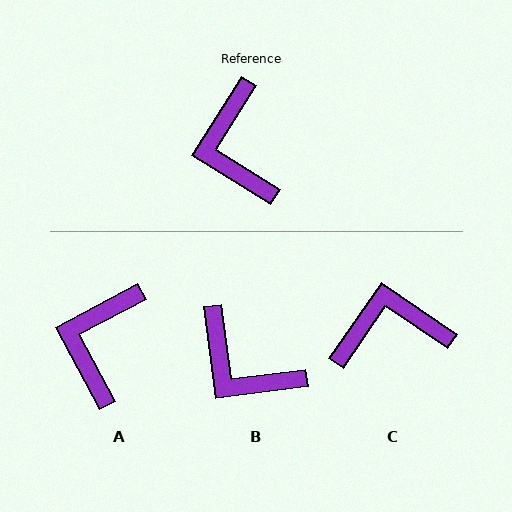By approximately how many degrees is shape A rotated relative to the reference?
Approximately 30 degrees clockwise.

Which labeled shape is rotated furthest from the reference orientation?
C, about 92 degrees away.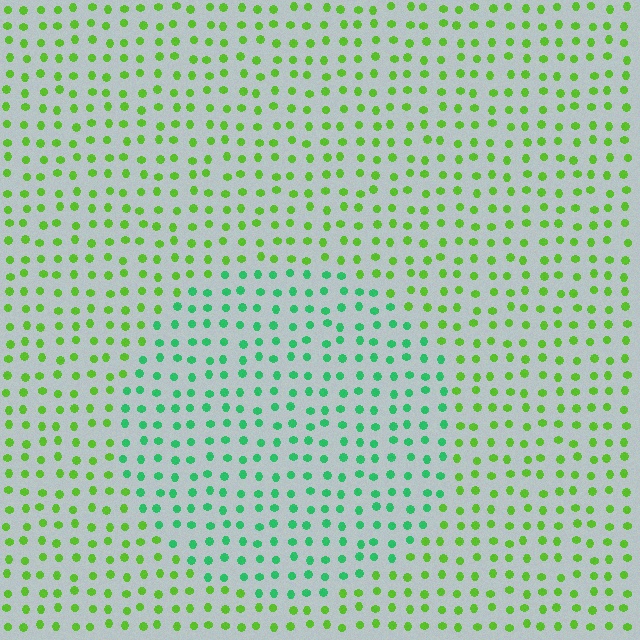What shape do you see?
I see a circle.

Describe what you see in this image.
The image is filled with small lime elements in a uniform arrangement. A circle-shaped region is visible where the elements are tinted to a slightly different hue, forming a subtle color boundary.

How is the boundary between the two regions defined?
The boundary is defined purely by a slight shift in hue (about 43 degrees). Spacing, size, and orientation are identical on both sides.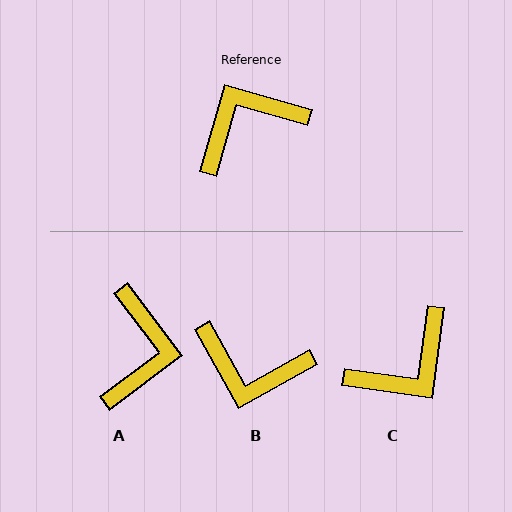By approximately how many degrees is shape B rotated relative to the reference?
Approximately 135 degrees counter-clockwise.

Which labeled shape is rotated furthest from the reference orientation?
C, about 172 degrees away.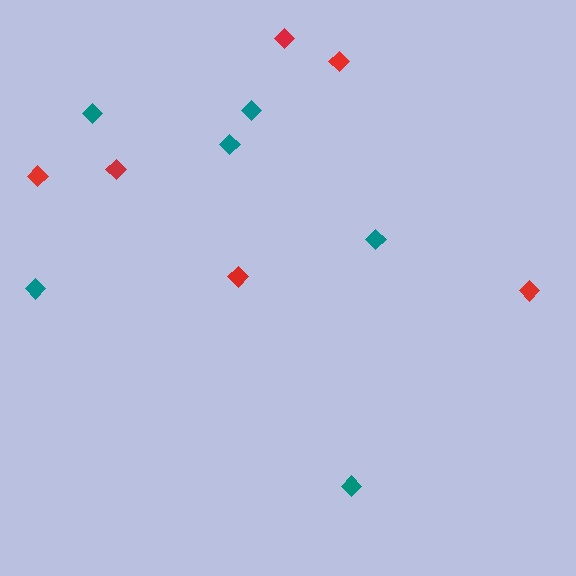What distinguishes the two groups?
There are 2 groups: one group of red diamonds (6) and one group of teal diamonds (6).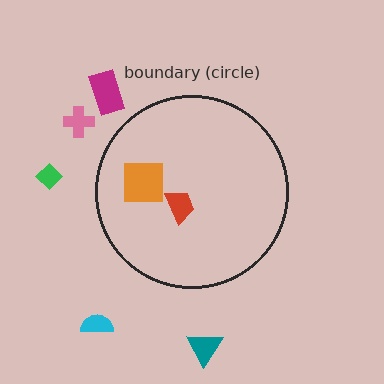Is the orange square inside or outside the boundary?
Inside.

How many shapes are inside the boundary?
2 inside, 5 outside.